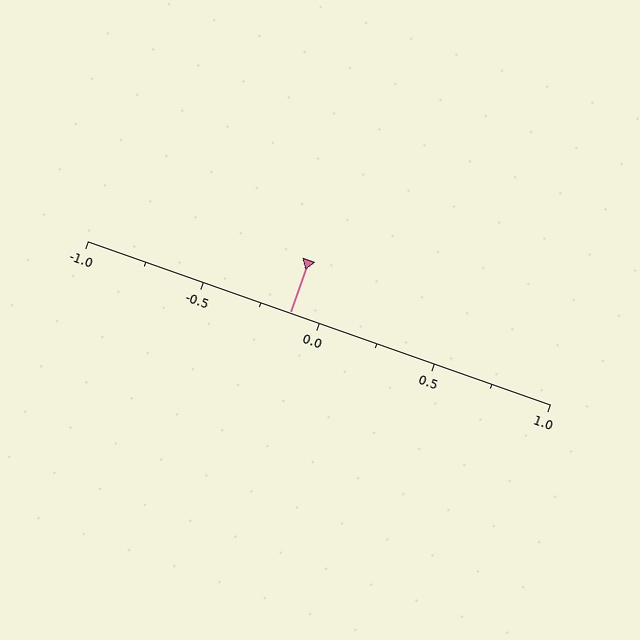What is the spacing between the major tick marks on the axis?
The major ticks are spaced 0.5 apart.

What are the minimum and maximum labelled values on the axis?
The axis runs from -1.0 to 1.0.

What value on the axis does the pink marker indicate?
The marker indicates approximately -0.12.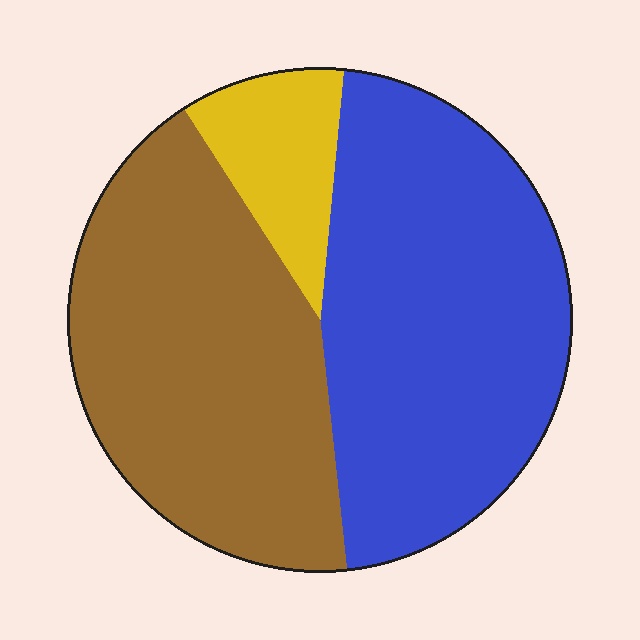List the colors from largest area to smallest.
From largest to smallest: blue, brown, yellow.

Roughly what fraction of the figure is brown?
Brown covers roughly 45% of the figure.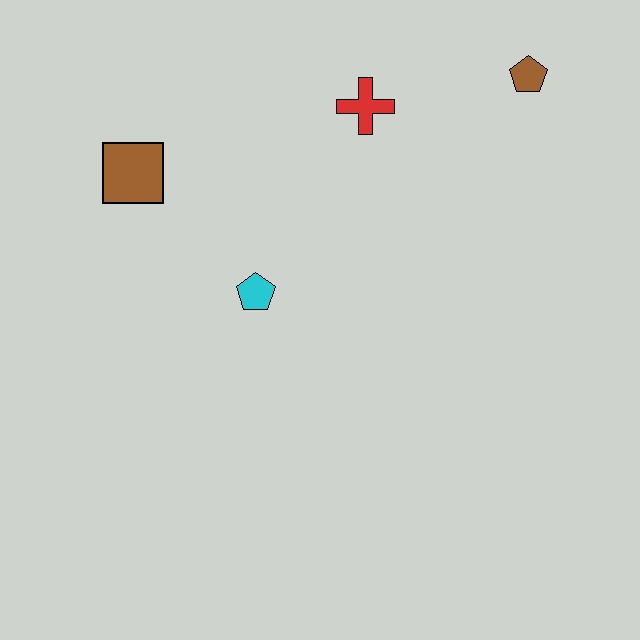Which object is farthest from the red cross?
The brown square is farthest from the red cross.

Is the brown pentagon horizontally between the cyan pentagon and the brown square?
No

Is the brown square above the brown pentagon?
No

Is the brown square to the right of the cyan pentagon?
No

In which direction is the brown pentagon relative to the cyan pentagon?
The brown pentagon is to the right of the cyan pentagon.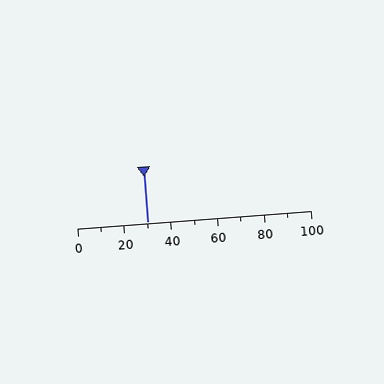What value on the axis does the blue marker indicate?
The marker indicates approximately 30.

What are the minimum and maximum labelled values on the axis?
The axis runs from 0 to 100.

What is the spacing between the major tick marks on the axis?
The major ticks are spaced 20 apart.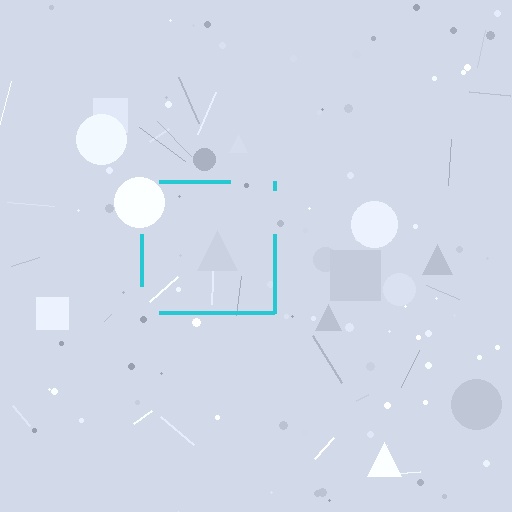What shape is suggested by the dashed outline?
The dashed outline suggests a square.